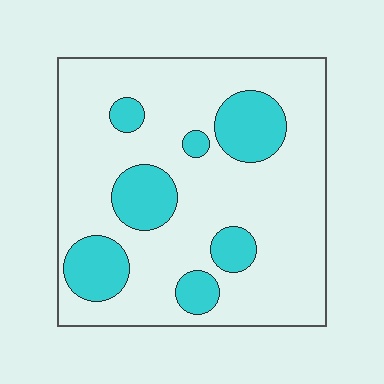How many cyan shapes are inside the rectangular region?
7.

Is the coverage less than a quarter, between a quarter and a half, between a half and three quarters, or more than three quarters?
Less than a quarter.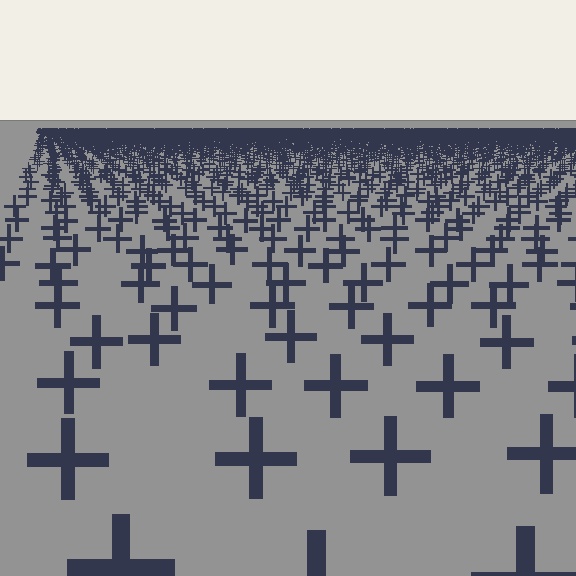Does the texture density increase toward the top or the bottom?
Density increases toward the top.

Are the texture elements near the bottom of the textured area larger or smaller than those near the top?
Larger. Near the bottom, elements are closer to the viewer and appear at a bigger on-screen size.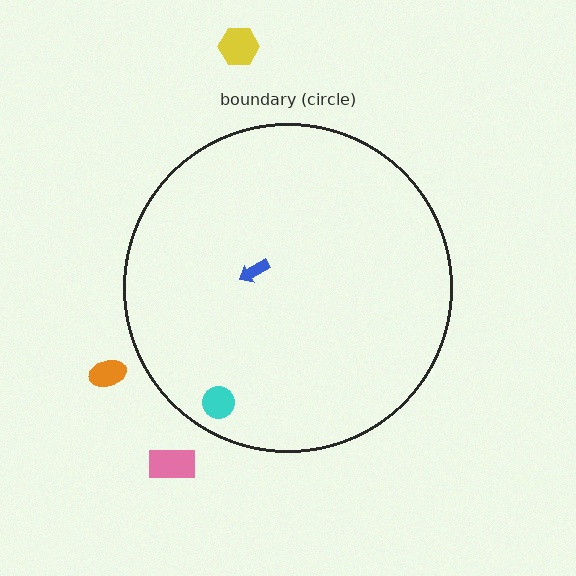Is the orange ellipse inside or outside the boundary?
Outside.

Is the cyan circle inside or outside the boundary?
Inside.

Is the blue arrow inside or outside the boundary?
Inside.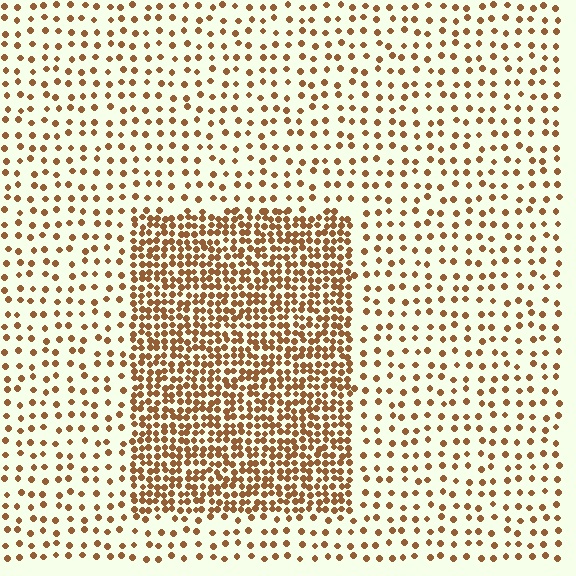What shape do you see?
I see a rectangle.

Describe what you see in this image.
The image contains small brown elements arranged at two different densities. A rectangle-shaped region is visible where the elements are more densely packed than the surrounding area.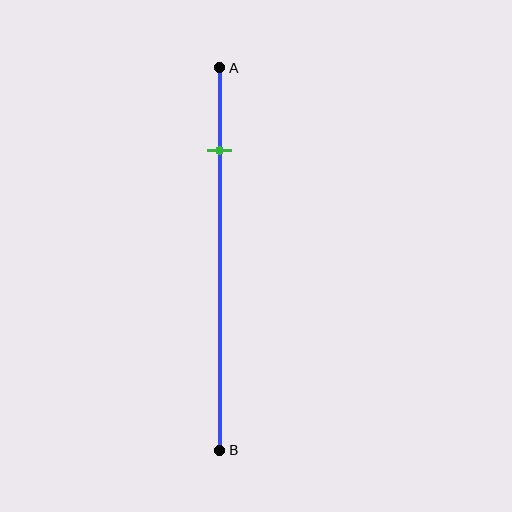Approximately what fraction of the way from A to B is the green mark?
The green mark is approximately 20% of the way from A to B.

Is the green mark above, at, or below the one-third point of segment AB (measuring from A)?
The green mark is above the one-third point of segment AB.